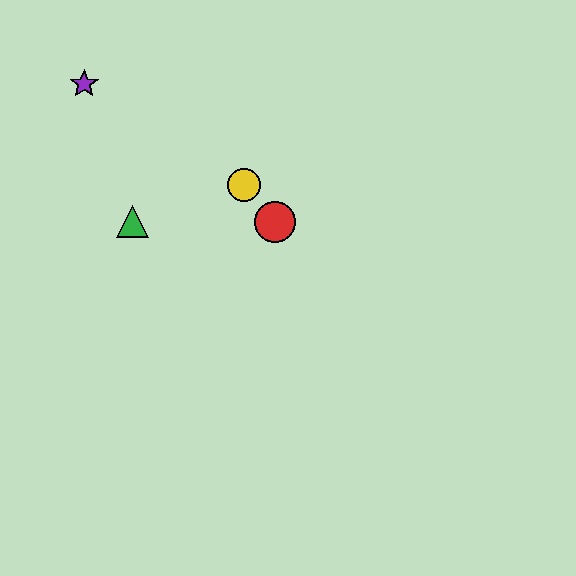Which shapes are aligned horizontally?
The red circle, the blue triangle, the green triangle are aligned horizontally.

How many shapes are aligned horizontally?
3 shapes (the red circle, the blue triangle, the green triangle) are aligned horizontally.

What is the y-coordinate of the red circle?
The red circle is at y≈222.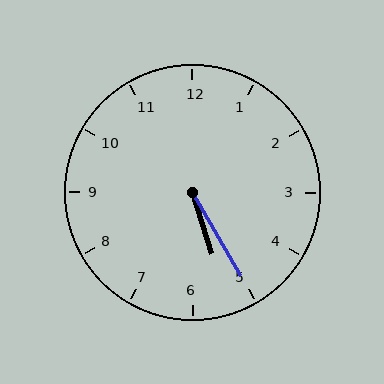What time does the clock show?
5:25.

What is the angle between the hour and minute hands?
Approximately 12 degrees.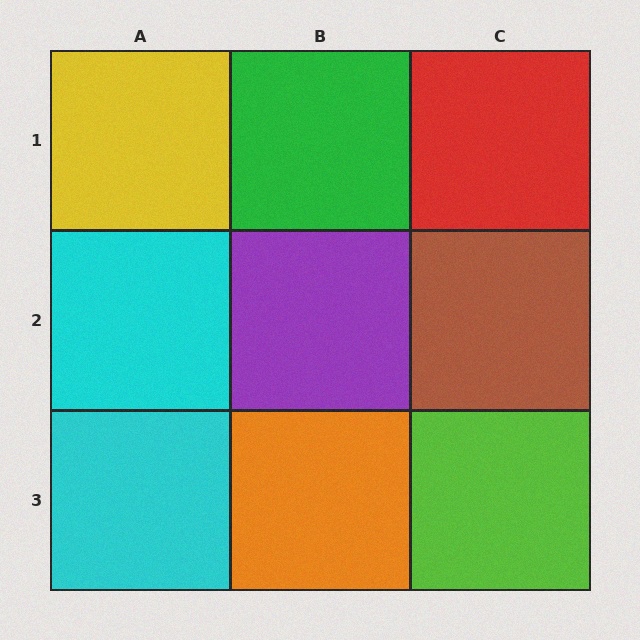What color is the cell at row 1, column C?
Red.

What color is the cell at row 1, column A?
Yellow.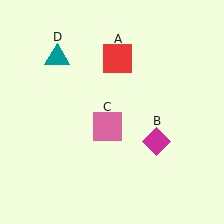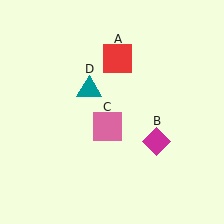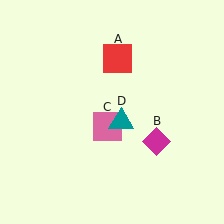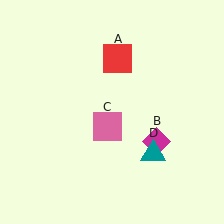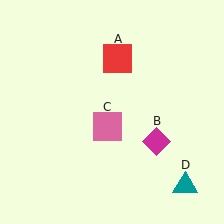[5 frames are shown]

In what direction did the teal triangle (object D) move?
The teal triangle (object D) moved down and to the right.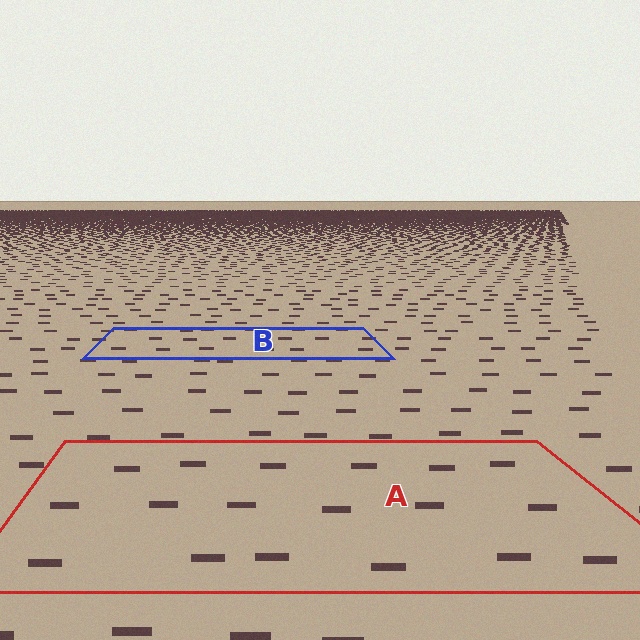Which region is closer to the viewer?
Region A is closer. The texture elements there are larger and more spread out.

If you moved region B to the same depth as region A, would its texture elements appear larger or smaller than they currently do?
They would appear larger. At a closer depth, the same texture elements are projected at a bigger on-screen size.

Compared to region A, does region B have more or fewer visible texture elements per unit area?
Region B has more texture elements per unit area — they are packed more densely because it is farther away.